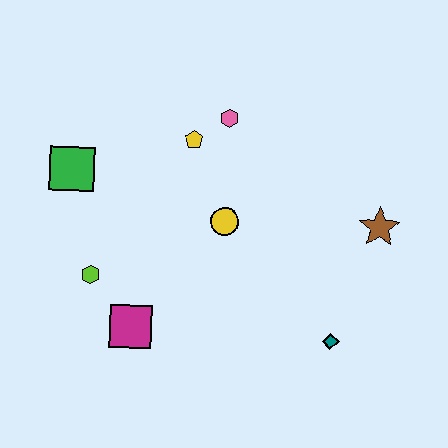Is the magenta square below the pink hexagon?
Yes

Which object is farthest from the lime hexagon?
The brown star is farthest from the lime hexagon.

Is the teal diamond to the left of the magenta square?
No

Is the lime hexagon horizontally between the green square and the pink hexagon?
Yes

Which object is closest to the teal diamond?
The brown star is closest to the teal diamond.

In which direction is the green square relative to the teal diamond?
The green square is to the left of the teal diamond.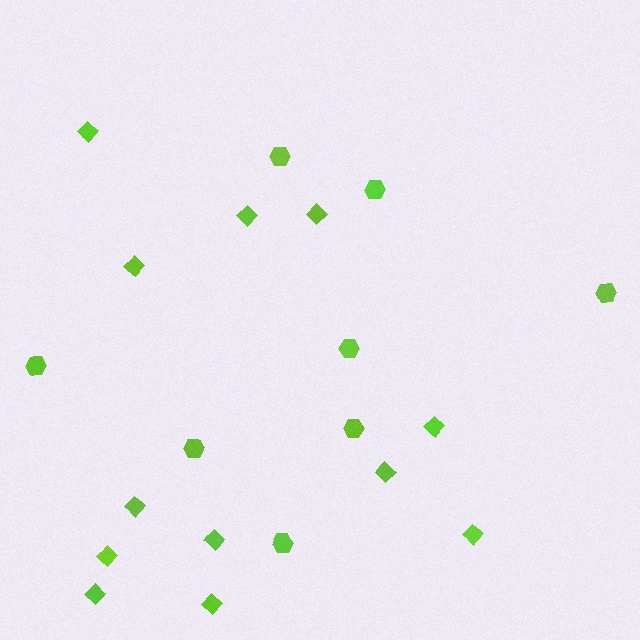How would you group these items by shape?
There are 2 groups: one group of hexagons (8) and one group of diamonds (12).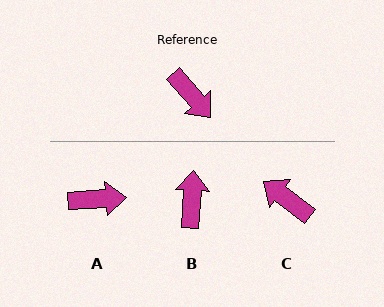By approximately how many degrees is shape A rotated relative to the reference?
Approximately 53 degrees counter-clockwise.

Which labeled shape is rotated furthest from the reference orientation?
C, about 168 degrees away.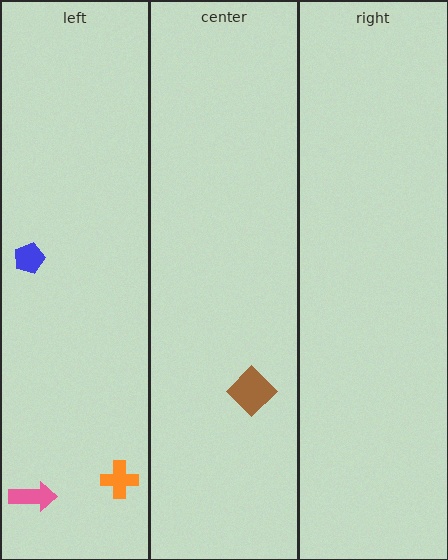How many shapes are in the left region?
3.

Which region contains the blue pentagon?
The left region.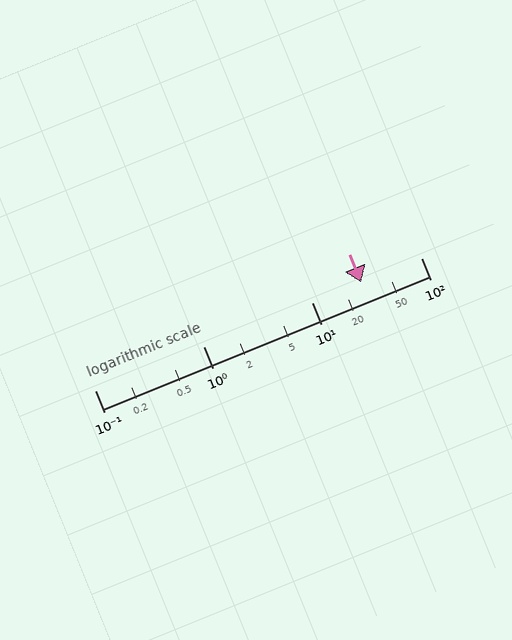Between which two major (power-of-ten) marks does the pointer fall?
The pointer is between 10 and 100.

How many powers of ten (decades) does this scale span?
The scale spans 3 decades, from 0.1 to 100.